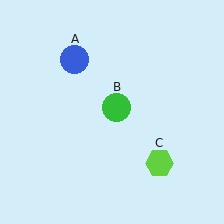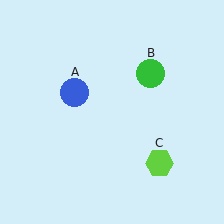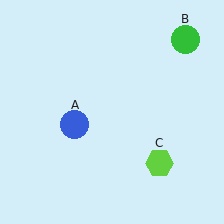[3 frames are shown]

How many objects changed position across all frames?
2 objects changed position: blue circle (object A), green circle (object B).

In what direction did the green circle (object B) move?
The green circle (object B) moved up and to the right.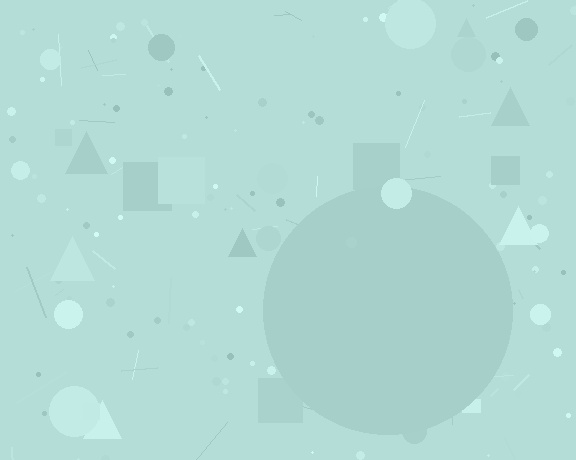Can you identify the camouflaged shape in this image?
The camouflaged shape is a circle.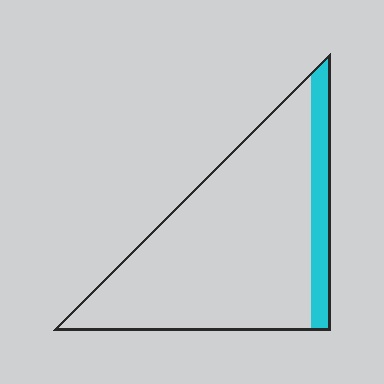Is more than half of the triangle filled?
No.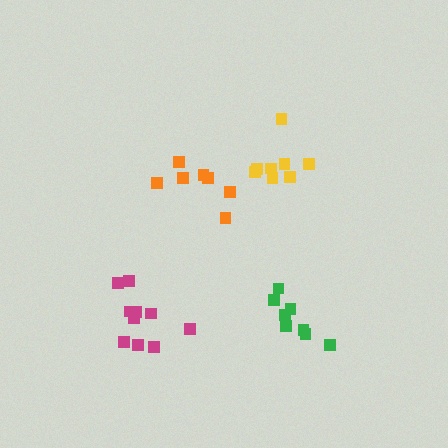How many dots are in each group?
Group 1: 8 dots, Group 2: 7 dots, Group 3: 8 dots, Group 4: 10 dots (33 total).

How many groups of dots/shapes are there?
There are 4 groups.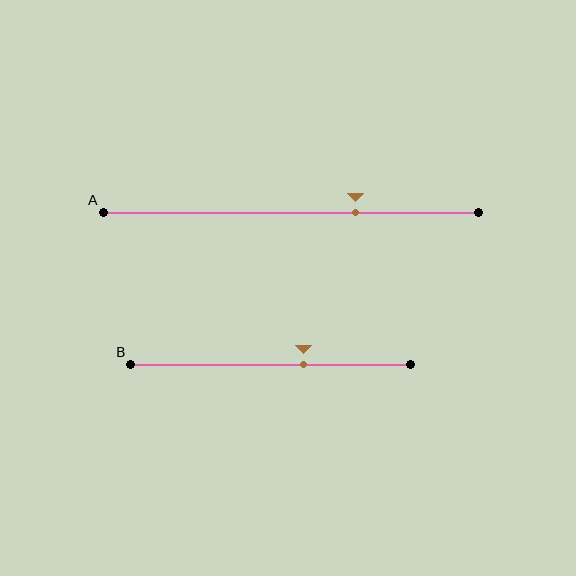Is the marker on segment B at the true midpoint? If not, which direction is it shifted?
No, the marker on segment B is shifted to the right by about 12% of the segment length.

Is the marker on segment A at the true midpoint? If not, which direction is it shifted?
No, the marker on segment A is shifted to the right by about 17% of the segment length.